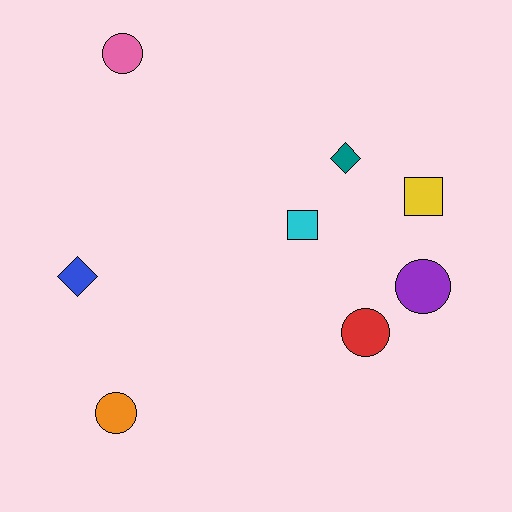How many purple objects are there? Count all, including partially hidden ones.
There is 1 purple object.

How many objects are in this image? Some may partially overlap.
There are 8 objects.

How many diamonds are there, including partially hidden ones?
There are 2 diamonds.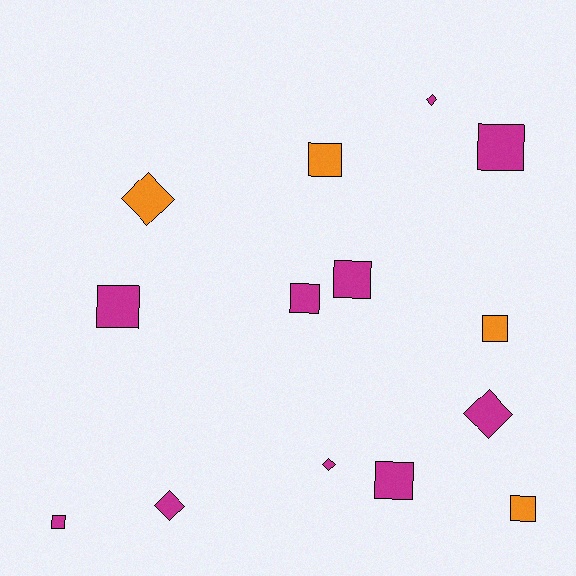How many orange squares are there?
There are 3 orange squares.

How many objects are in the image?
There are 14 objects.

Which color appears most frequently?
Magenta, with 10 objects.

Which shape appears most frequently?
Square, with 9 objects.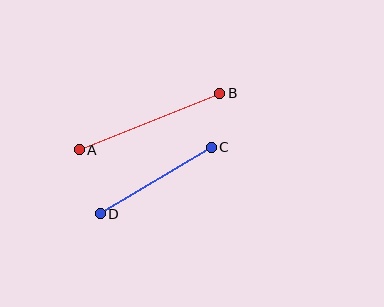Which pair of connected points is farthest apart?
Points A and B are farthest apart.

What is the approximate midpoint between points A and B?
The midpoint is at approximately (149, 121) pixels.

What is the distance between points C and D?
The distance is approximately 129 pixels.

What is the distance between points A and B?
The distance is approximately 151 pixels.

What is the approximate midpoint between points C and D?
The midpoint is at approximately (156, 180) pixels.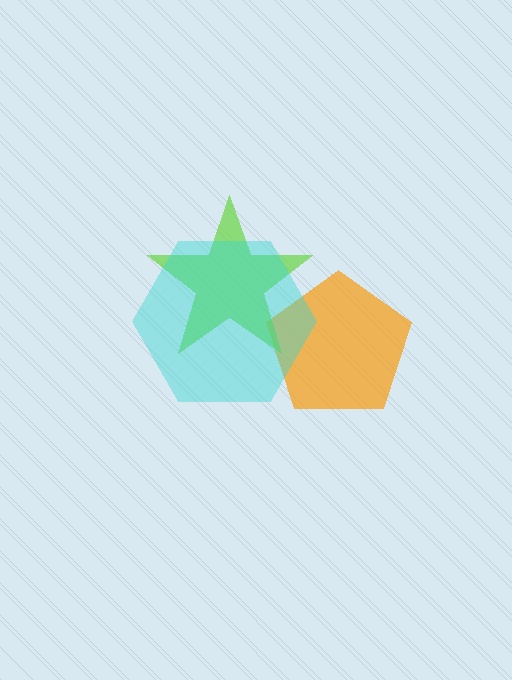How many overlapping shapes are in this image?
There are 3 overlapping shapes in the image.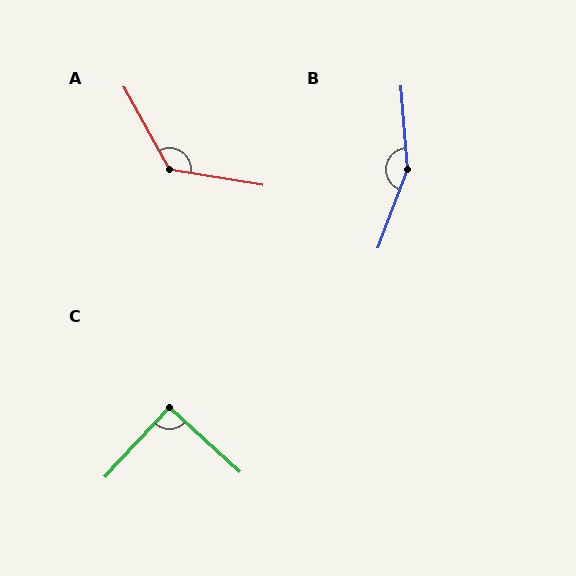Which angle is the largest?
B, at approximately 155 degrees.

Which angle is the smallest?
C, at approximately 90 degrees.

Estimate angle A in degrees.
Approximately 129 degrees.